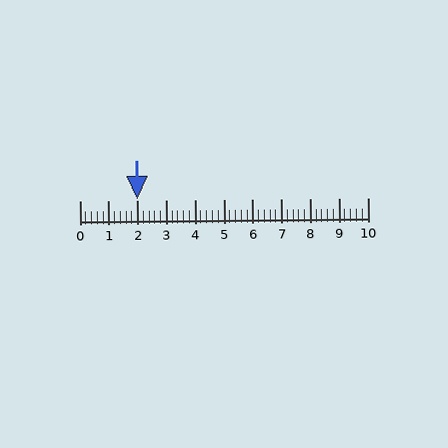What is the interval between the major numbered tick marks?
The major tick marks are spaced 1 units apart.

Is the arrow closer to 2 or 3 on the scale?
The arrow is closer to 2.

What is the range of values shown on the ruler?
The ruler shows values from 0 to 10.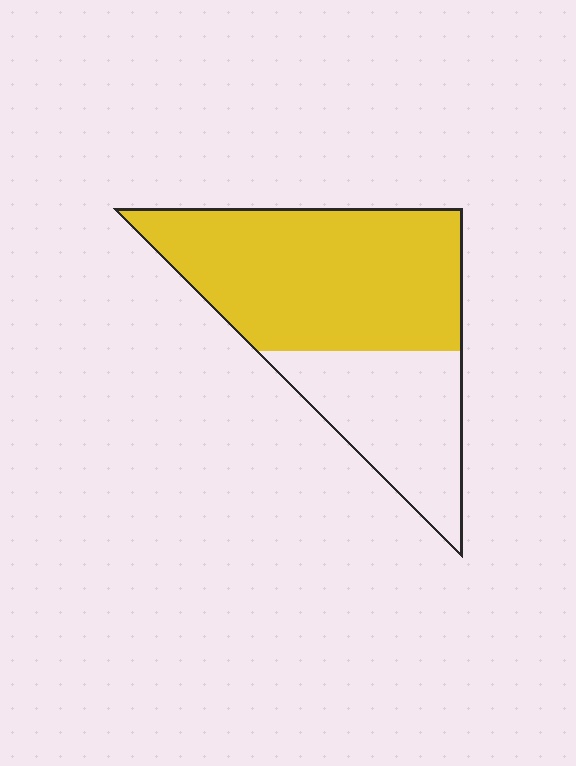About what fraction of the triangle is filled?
About two thirds (2/3).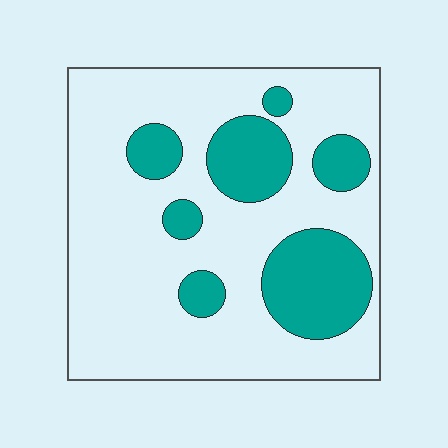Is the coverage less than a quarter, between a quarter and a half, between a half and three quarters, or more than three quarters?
Between a quarter and a half.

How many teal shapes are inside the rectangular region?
7.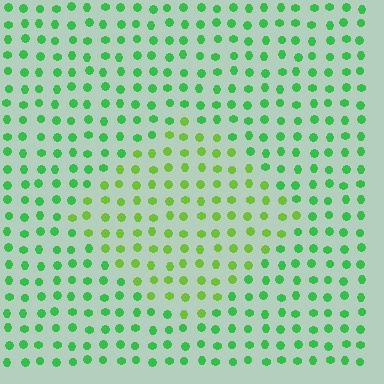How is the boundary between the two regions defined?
The boundary is defined purely by a slight shift in hue (about 35 degrees). Spacing, size, and orientation are identical on both sides.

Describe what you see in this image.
The image is filled with small green elements in a uniform arrangement. A diamond-shaped region is visible where the elements are tinted to a slightly different hue, forming a subtle color boundary.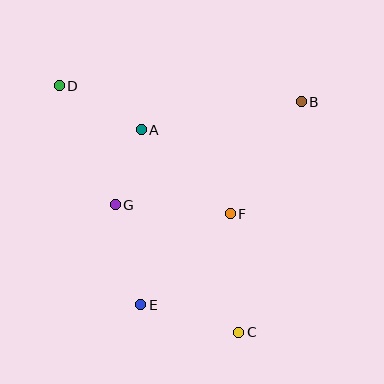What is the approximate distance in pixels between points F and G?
The distance between F and G is approximately 115 pixels.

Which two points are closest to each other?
Points A and G are closest to each other.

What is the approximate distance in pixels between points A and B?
The distance between A and B is approximately 163 pixels.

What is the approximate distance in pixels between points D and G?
The distance between D and G is approximately 132 pixels.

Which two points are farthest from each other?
Points C and D are farthest from each other.